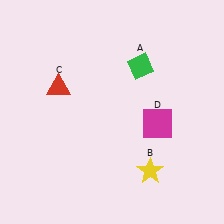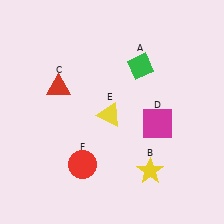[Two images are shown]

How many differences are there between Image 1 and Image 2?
There are 2 differences between the two images.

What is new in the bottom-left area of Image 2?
A red circle (F) was added in the bottom-left area of Image 2.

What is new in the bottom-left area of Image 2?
A yellow triangle (E) was added in the bottom-left area of Image 2.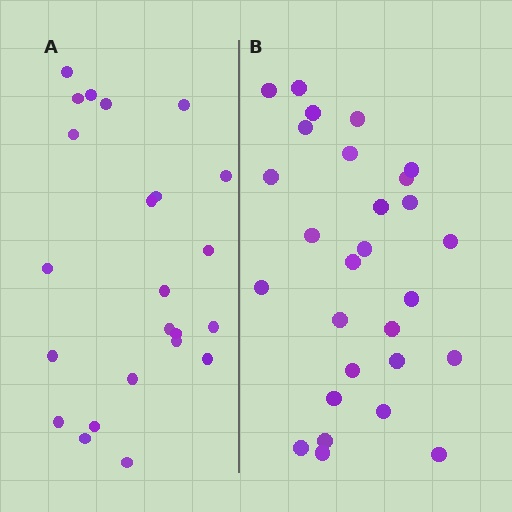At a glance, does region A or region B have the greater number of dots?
Region B (the right region) has more dots.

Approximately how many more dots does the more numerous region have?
Region B has about 5 more dots than region A.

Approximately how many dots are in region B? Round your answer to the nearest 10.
About 30 dots. (The exact count is 28, which rounds to 30.)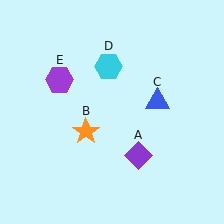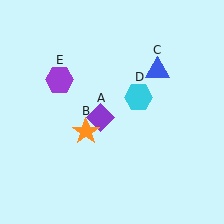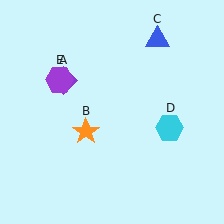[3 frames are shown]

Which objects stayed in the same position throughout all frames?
Orange star (object B) and purple hexagon (object E) remained stationary.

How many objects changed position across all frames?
3 objects changed position: purple diamond (object A), blue triangle (object C), cyan hexagon (object D).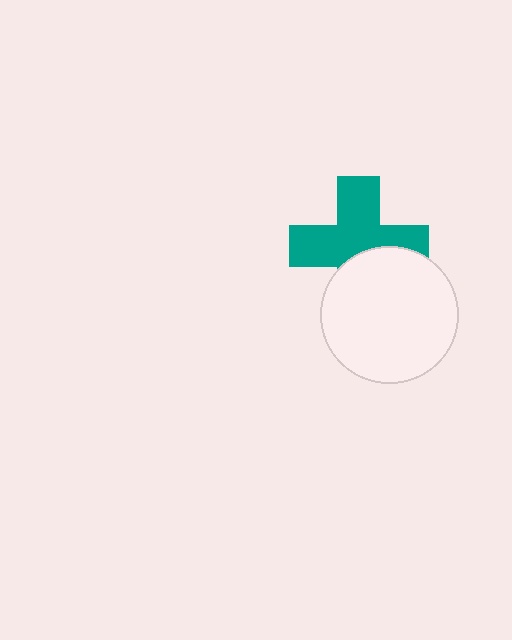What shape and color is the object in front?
The object in front is a white circle.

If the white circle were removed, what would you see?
You would see the complete teal cross.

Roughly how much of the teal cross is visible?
Most of it is visible (roughly 65%).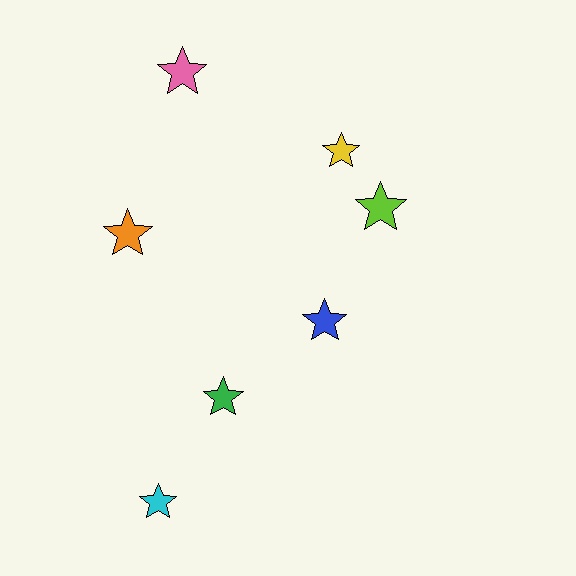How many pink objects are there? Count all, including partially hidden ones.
There is 1 pink object.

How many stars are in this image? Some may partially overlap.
There are 7 stars.